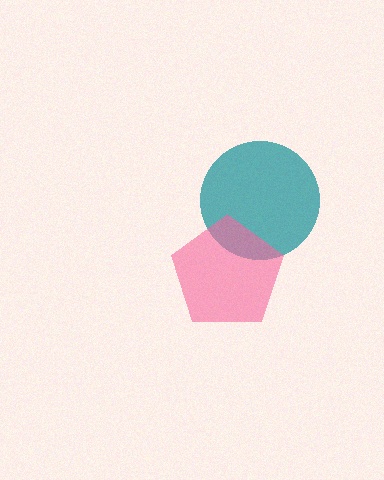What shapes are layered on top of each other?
The layered shapes are: a teal circle, a pink pentagon.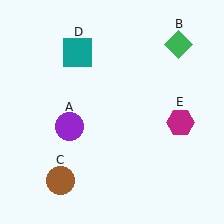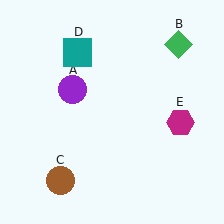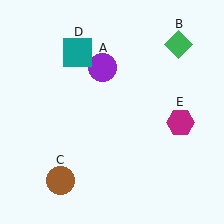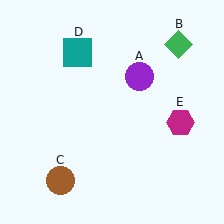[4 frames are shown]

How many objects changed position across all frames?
1 object changed position: purple circle (object A).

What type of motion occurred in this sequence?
The purple circle (object A) rotated clockwise around the center of the scene.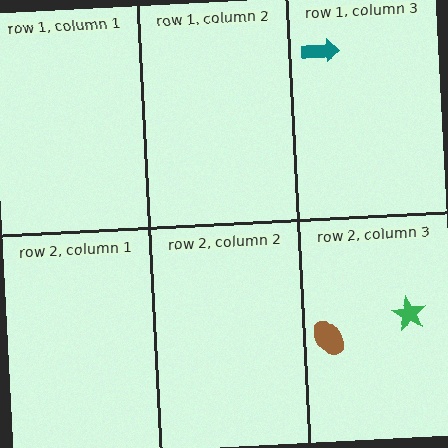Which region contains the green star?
The row 2, column 3 region.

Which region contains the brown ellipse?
The row 2, column 3 region.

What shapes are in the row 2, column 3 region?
The brown ellipse, the green star.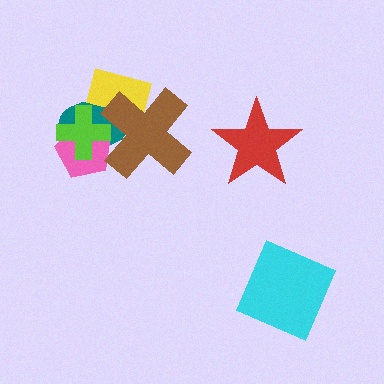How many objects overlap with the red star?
0 objects overlap with the red star.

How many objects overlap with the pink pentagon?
3 objects overlap with the pink pentagon.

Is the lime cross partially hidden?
Yes, it is partially covered by another shape.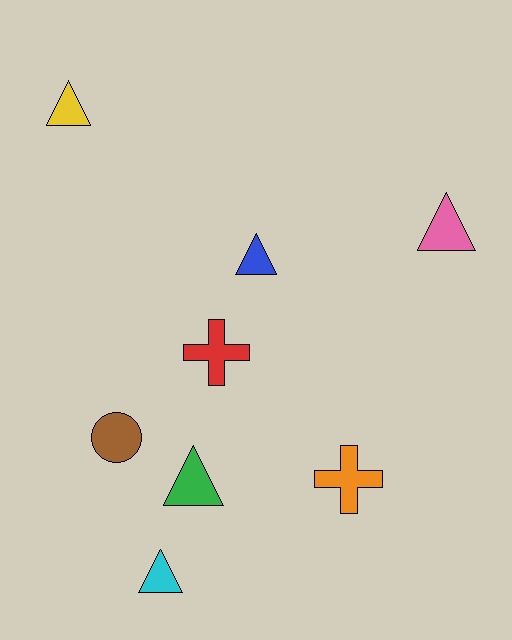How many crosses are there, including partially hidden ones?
There are 2 crosses.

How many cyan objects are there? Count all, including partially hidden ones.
There is 1 cyan object.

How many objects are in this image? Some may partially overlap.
There are 8 objects.